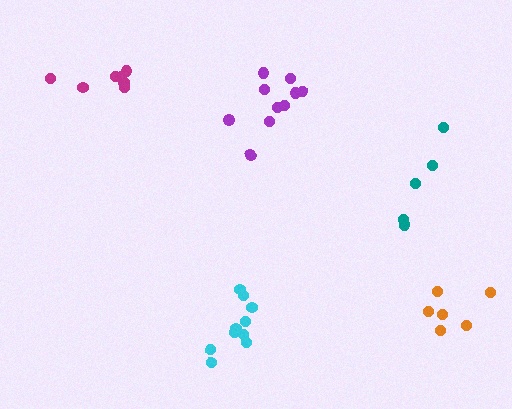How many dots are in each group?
Group 1: 6 dots, Group 2: 10 dots, Group 3: 7 dots, Group 4: 10 dots, Group 5: 5 dots (38 total).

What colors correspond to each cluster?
The clusters are colored: orange, cyan, magenta, purple, teal.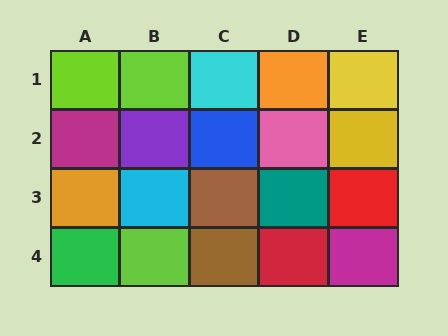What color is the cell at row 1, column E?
Yellow.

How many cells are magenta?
2 cells are magenta.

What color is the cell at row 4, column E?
Magenta.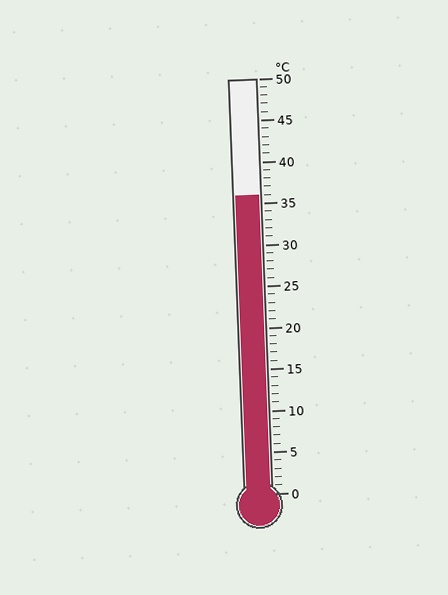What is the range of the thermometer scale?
The thermometer scale ranges from 0°C to 50°C.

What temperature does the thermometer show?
The thermometer shows approximately 36°C.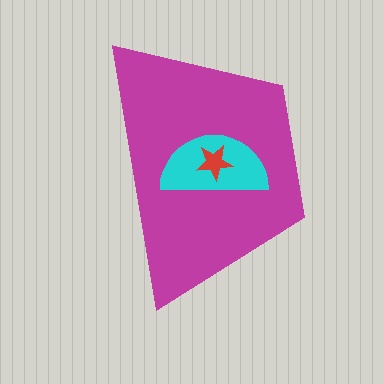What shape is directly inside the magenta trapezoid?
The cyan semicircle.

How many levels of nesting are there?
3.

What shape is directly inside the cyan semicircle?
The red star.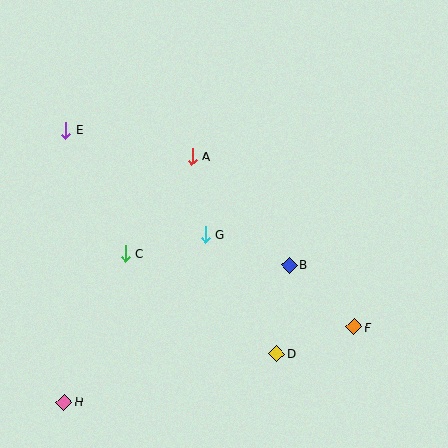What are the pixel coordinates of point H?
Point H is at (64, 402).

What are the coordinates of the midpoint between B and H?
The midpoint between B and H is at (177, 334).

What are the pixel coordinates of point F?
Point F is at (354, 327).